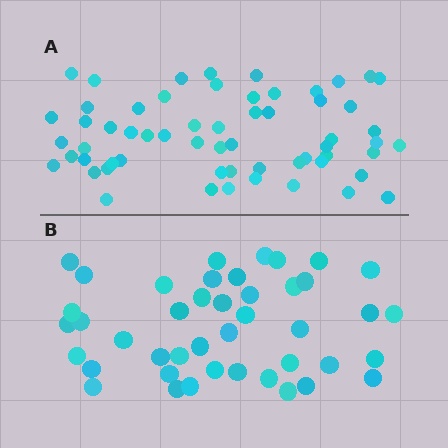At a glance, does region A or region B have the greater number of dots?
Region A (the top region) has more dots.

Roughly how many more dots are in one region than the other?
Region A has approximately 15 more dots than region B.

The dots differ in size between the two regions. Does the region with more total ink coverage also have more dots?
No. Region B has more total ink coverage because its dots are larger, but region A actually contains more individual dots. Total area can be misleading — the number of items is what matters here.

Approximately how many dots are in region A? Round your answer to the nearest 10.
About 60 dots.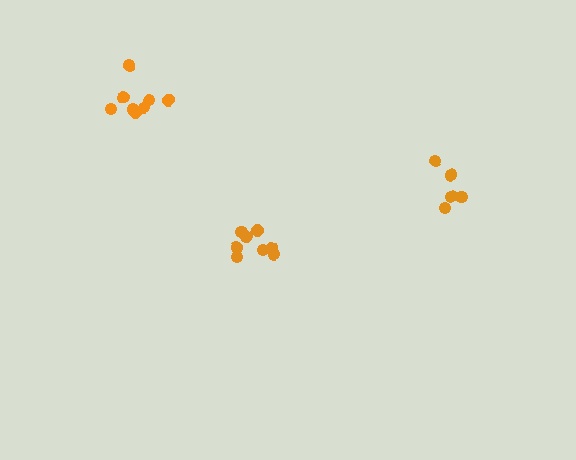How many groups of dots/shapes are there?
There are 3 groups.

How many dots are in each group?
Group 1: 5 dots, Group 2: 8 dots, Group 3: 8 dots (21 total).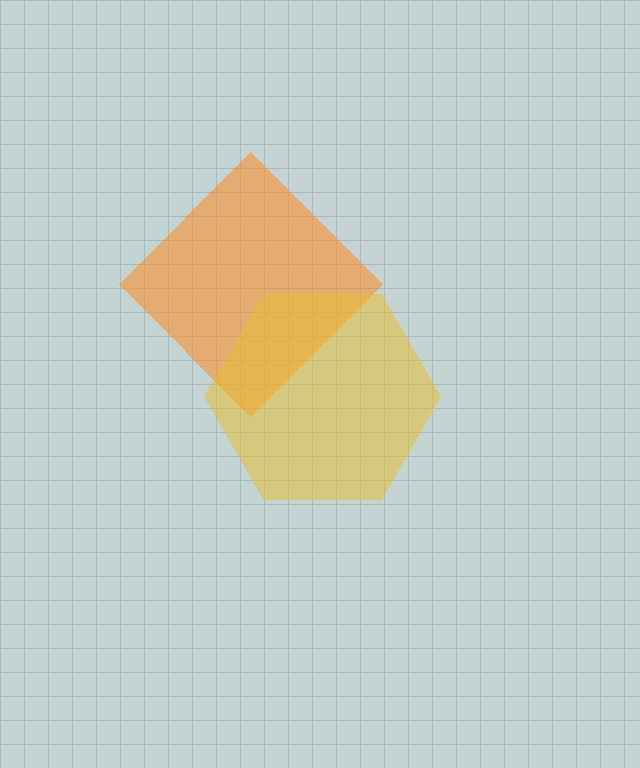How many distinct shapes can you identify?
There are 2 distinct shapes: an orange diamond, a yellow hexagon.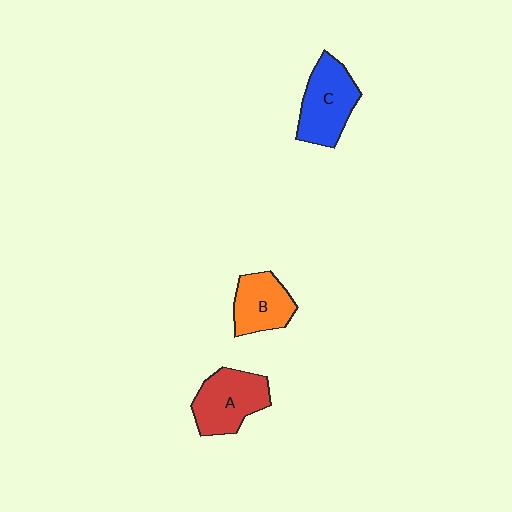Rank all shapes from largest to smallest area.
From largest to smallest: C (blue), A (red), B (orange).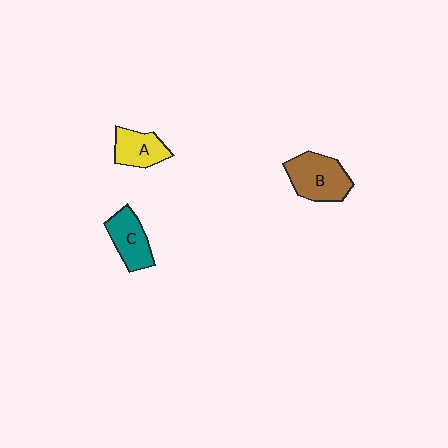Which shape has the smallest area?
Shape A (yellow).